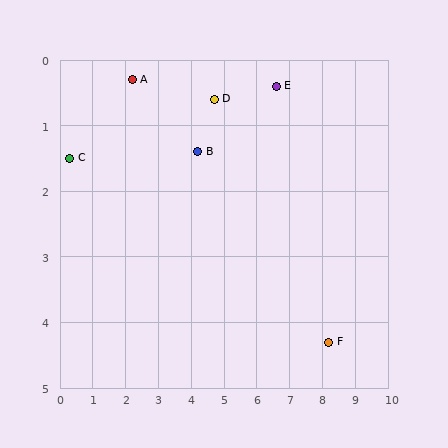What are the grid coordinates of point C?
Point C is at approximately (0.3, 1.5).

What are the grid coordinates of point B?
Point B is at approximately (4.2, 1.4).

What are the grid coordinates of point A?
Point A is at approximately (2.2, 0.3).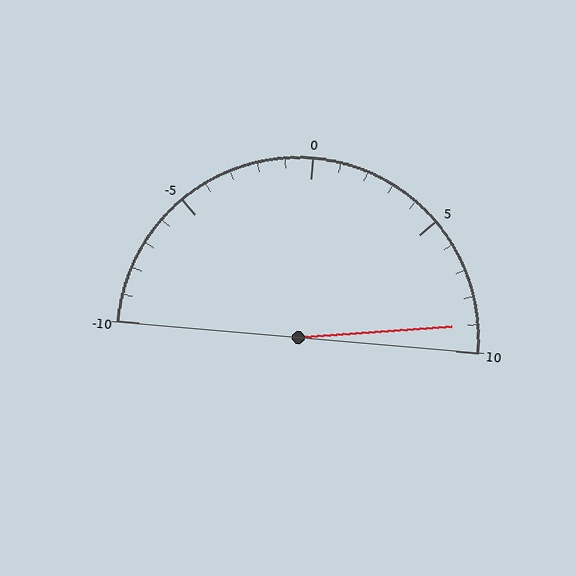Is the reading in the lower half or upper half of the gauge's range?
The reading is in the upper half of the range (-10 to 10).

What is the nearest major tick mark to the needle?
The nearest major tick mark is 10.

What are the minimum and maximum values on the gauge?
The gauge ranges from -10 to 10.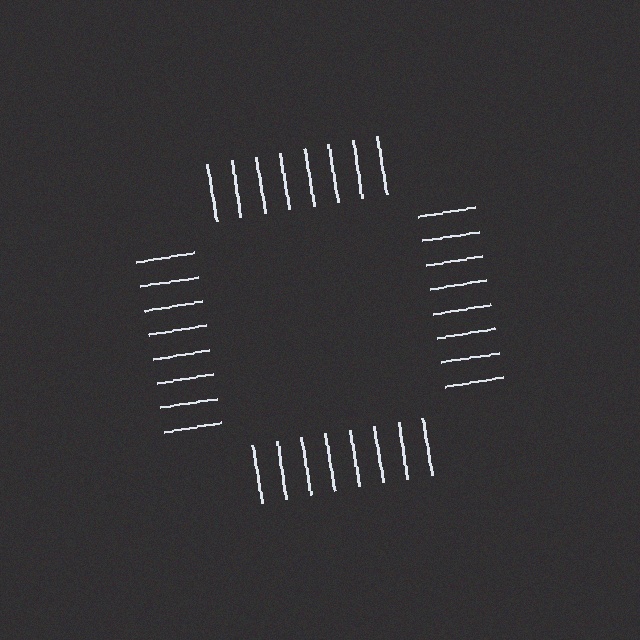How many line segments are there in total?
32 — 8 along each of the 4 edges.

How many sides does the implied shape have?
4 sides — the line-ends trace a square.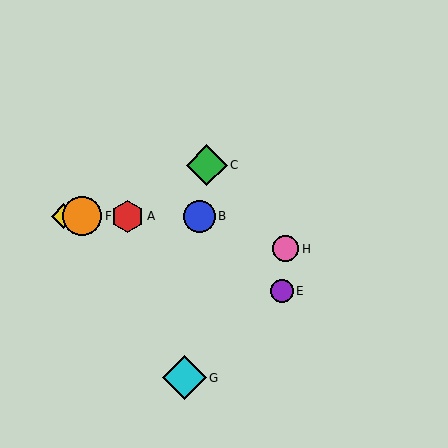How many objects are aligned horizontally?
4 objects (A, B, D, F) are aligned horizontally.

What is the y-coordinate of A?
Object A is at y≈216.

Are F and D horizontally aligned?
Yes, both are at y≈216.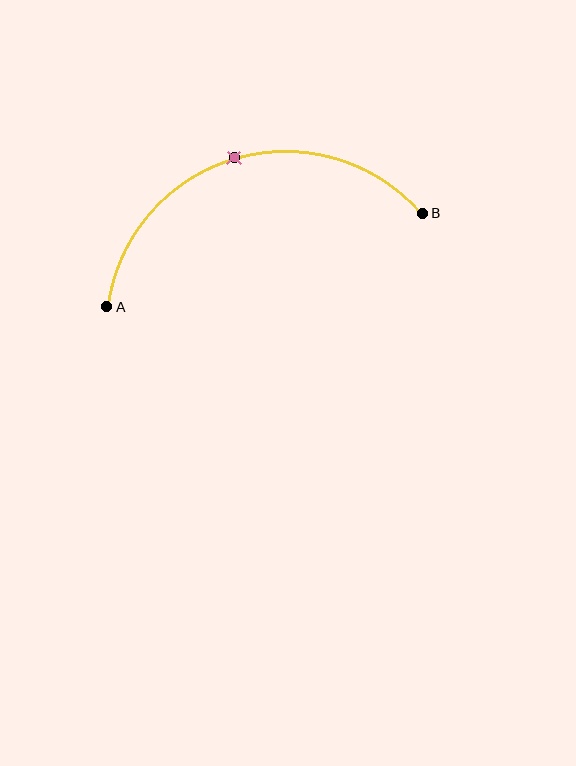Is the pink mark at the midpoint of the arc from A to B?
Yes. The pink mark lies on the arc at equal arc-length from both A and B — it is the arc midpoint.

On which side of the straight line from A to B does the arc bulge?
The arc bulges above the straight line connecting A and B.